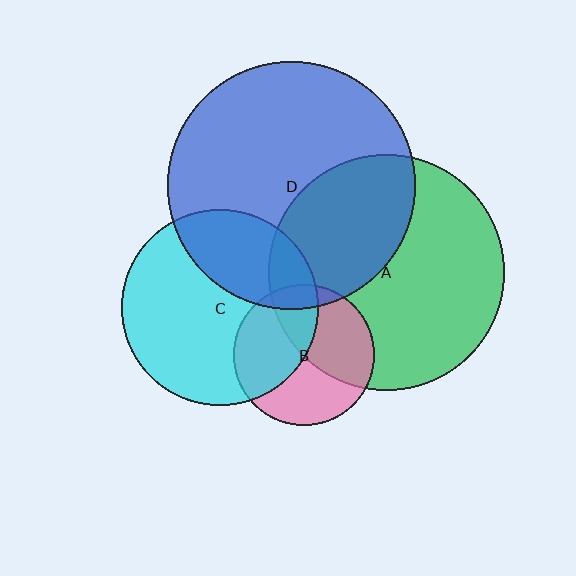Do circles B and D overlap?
Yes.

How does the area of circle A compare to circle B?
Approximately 2.8 times.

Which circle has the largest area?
Circle D (blue).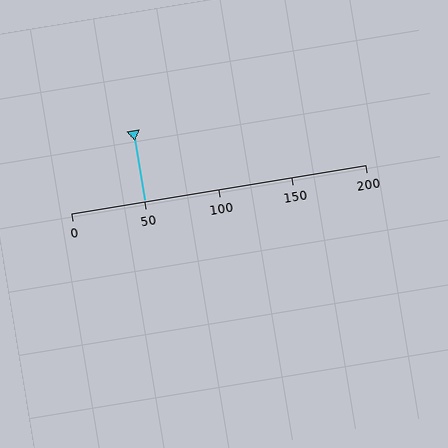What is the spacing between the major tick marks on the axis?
The major ticks are spaced 50 apart.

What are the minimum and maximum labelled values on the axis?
The axis runs from 0 to 200.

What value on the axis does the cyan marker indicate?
The marker indicates approximately 50.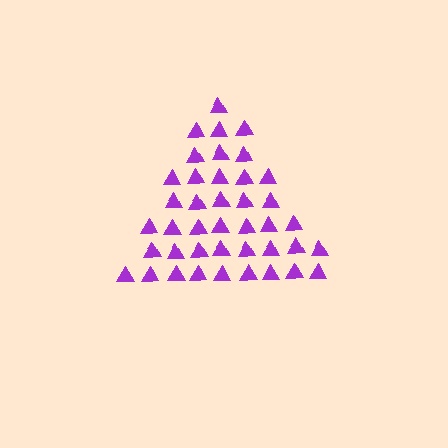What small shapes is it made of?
It is made of small triangles.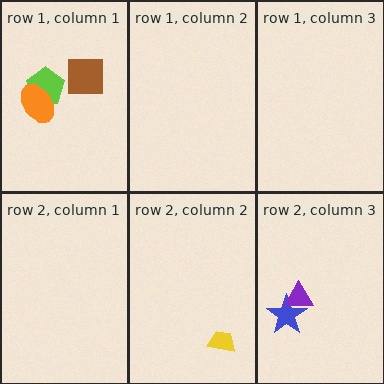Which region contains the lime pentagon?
The row 1, column 1 region.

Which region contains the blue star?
The row 2, column 3 region.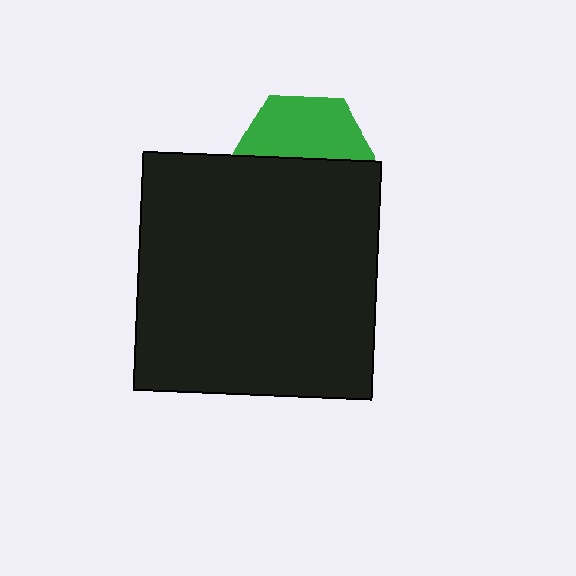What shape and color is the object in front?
The object in front is a black square.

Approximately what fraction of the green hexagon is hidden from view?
Roughly 54% of the green hexagon is hidden behind the black square.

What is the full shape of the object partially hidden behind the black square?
The partially hidden object is a green hexagon.